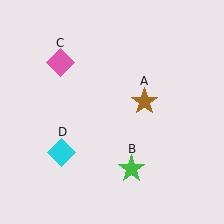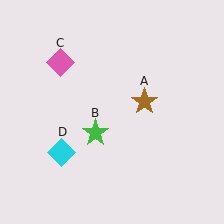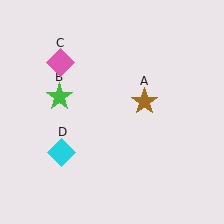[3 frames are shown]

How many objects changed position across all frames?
1 object changed position: green star (object B).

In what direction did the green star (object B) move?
The green star (object B) moved up and to the left.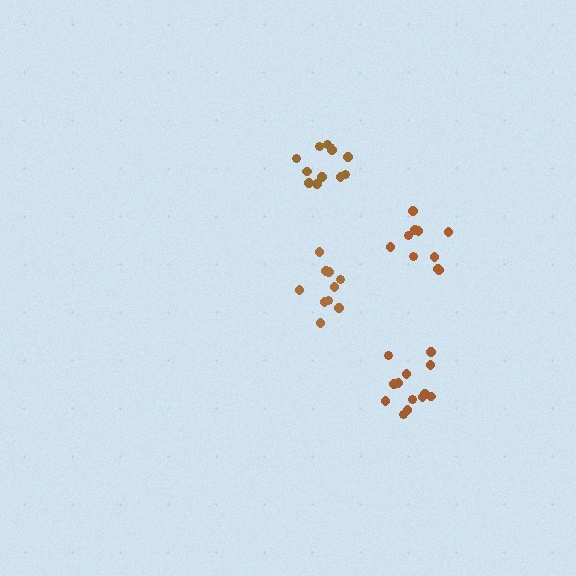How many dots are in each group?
Group 1: 10 dots, Group 2: 12 dots, Group 3: 10 dots, Group 4: 13 dots (45 total).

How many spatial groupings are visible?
There are 4 spatial groupings.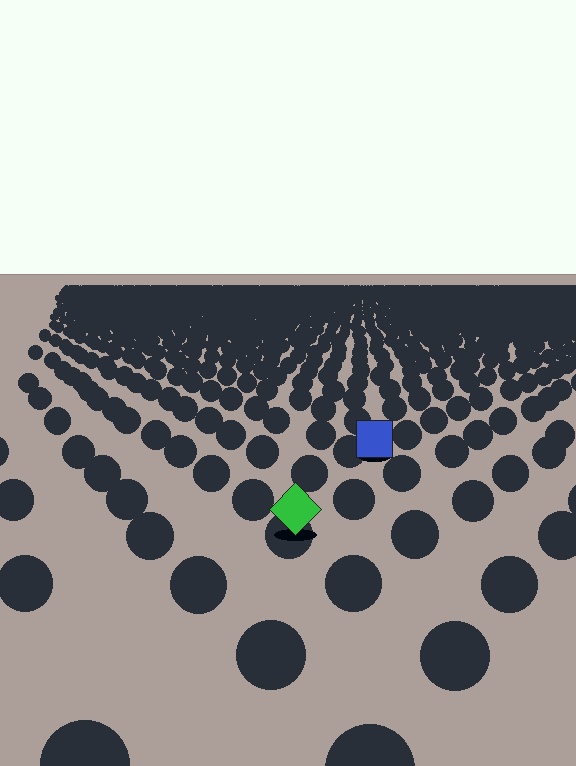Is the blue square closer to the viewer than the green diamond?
No. The green diamond is closer — you can tell from the texture gradient: the ground texture is coarser near it.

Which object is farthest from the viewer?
The blue square is farthest from the viewer. It appears smaller and the ground texture around it is denser.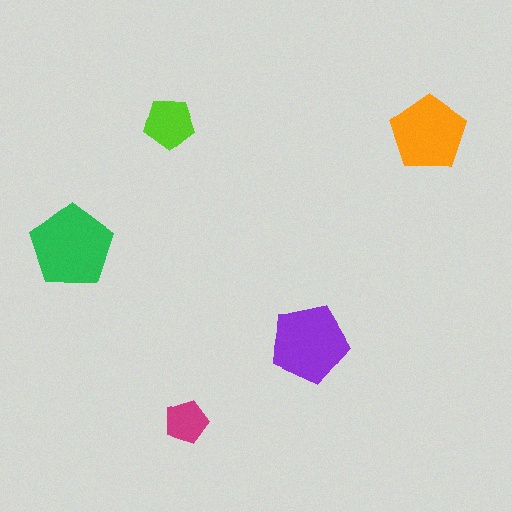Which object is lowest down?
The magenta pentagon is bottommost.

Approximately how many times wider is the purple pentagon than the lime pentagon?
About 1.5 times wider.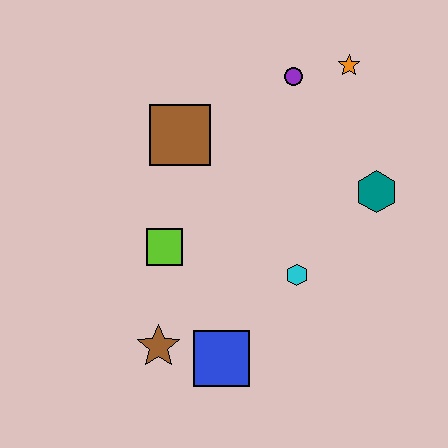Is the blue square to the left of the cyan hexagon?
Yes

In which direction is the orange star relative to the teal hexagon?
The orange star is above the teal hexagon.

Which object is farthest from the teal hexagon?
The brown star is farthest from the teal hexagon.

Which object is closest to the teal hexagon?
The cyan hexagon is closest to the teal hexagon.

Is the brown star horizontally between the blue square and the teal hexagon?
No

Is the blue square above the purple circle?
No